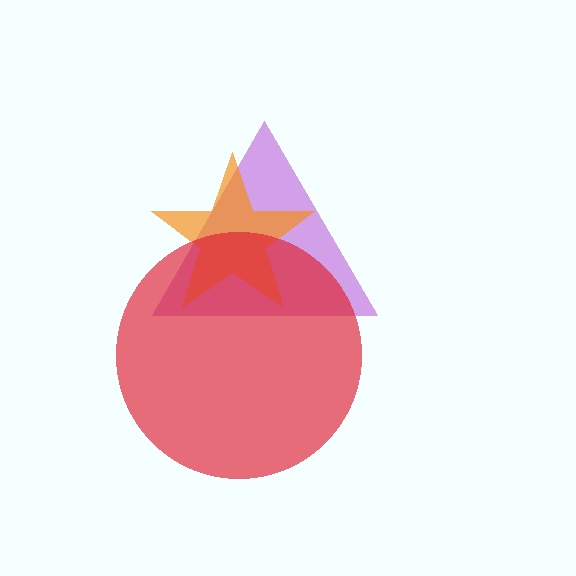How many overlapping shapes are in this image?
There are 3 overlapping shapes in the image.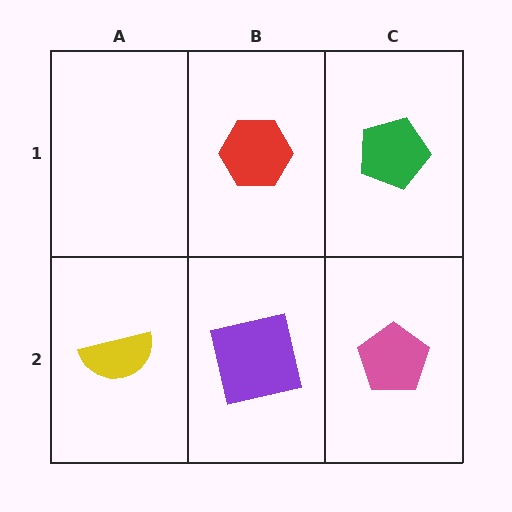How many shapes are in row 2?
3 shapes.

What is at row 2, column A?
A yellow semicircle.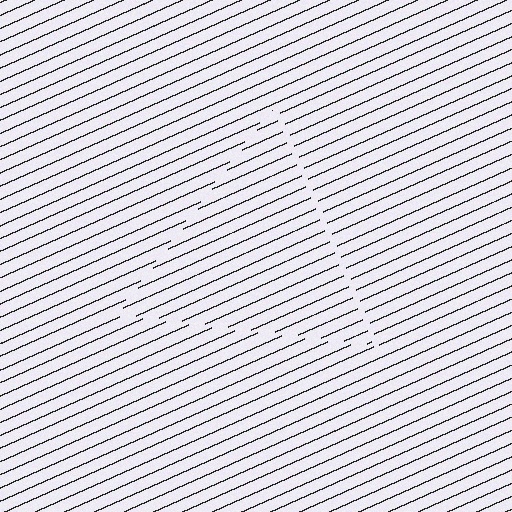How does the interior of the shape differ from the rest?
The interior of the shape contains the same grating, shifted by half a period — the contour is defined by the phase discontinuity where line-ends from the inner and outer gratings abut.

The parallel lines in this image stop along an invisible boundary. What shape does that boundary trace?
An illusory triangle. The interior of the shape contains the same grating, shifted by half a period — the contour is defined by the phase discontinuity where line-ends from the inner and outer gratings abut.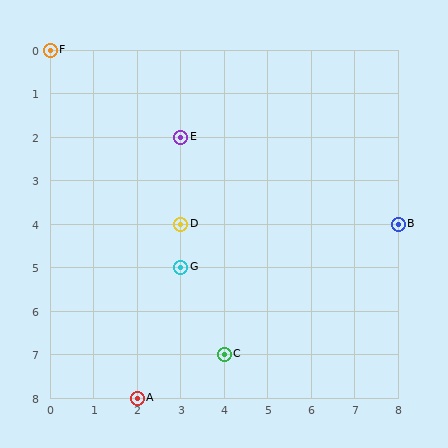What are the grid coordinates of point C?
Point C is at grid coordinates (4, 7).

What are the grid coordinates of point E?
Point E is at grid coordinates (3, 2).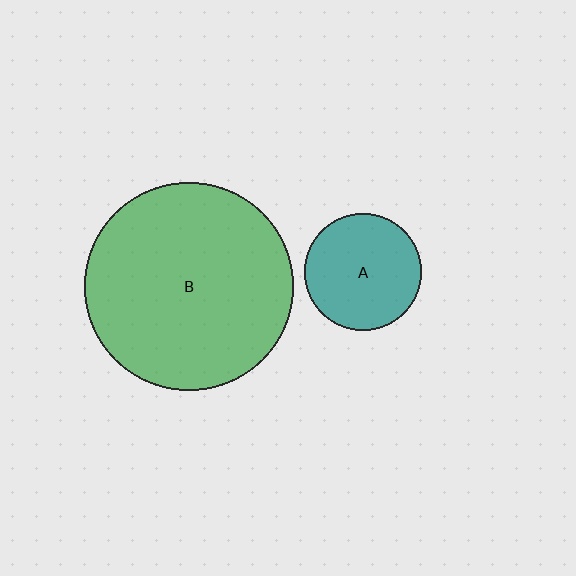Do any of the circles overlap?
No, none of the circles overlap.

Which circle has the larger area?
Circle B (green).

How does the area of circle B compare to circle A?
Approximately 3.2 times.